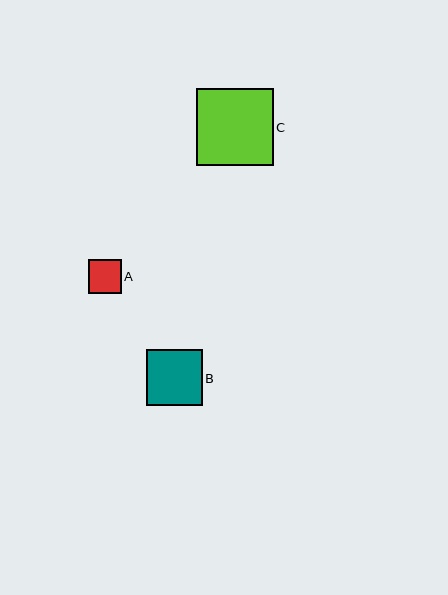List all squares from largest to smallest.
From largest to smallest: C, B, A.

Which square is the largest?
Square C is the largest with a size of approximately 77 pixels.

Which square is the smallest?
Square A is the smallest with a size of approximately 33 pixels.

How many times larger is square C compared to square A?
Square C is approximately 2.3 times the size of square A.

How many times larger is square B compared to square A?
Square B is approximately 1.7 times the size of square A.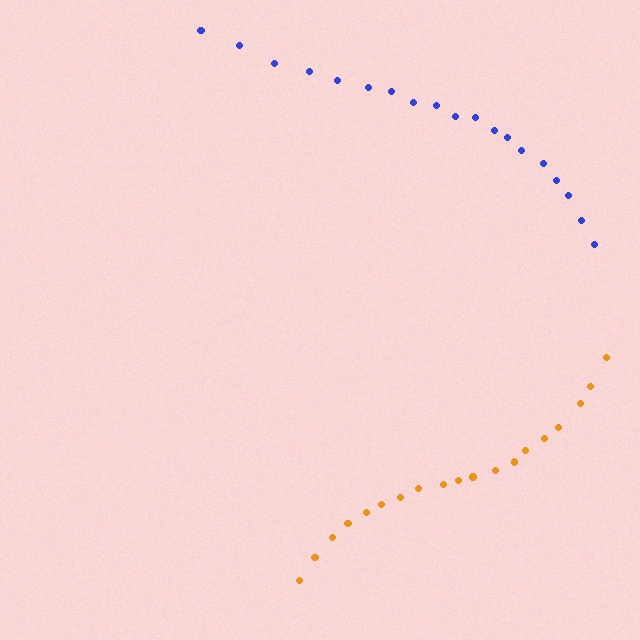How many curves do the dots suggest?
There are 2 distinct paths.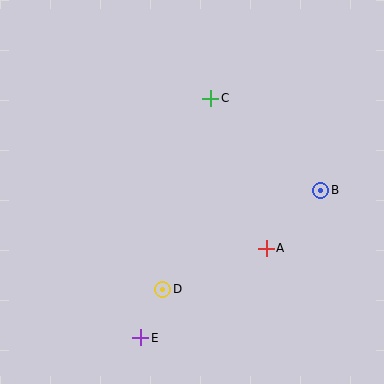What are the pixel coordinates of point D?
Point D is at (163, 289).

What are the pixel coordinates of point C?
Point C is at (211, 98).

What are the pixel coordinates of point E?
Point E is at (140, 338).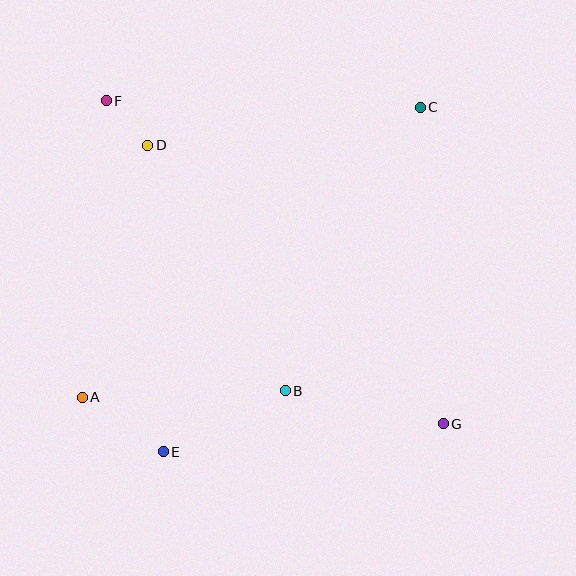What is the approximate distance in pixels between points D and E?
The distance between D and E is approximately 307 pixels.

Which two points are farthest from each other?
Points F and G are farthest from each other.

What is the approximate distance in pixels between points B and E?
The distance between B and E is approximately 136 pixels.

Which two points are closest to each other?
Points D and F are closest to each other.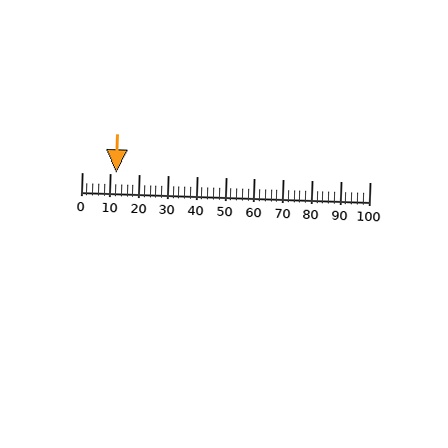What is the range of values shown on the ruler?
The ruler shows values from 0 to 100.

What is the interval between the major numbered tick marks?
The major tick marks are spaced 10 units apart.